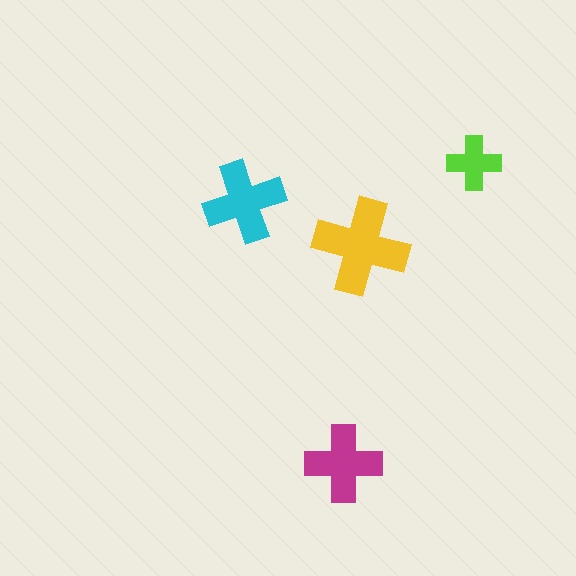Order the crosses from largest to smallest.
the yellow one, the cyan one, the magenta one, the lime one.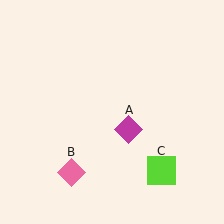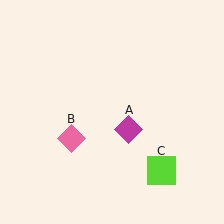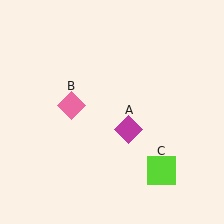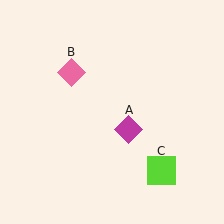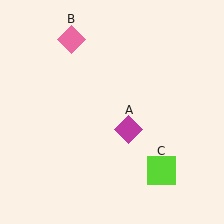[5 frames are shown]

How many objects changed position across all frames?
1 object changed position: pink diamond (object B).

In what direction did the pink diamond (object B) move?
The pink diamond (object B) moved up.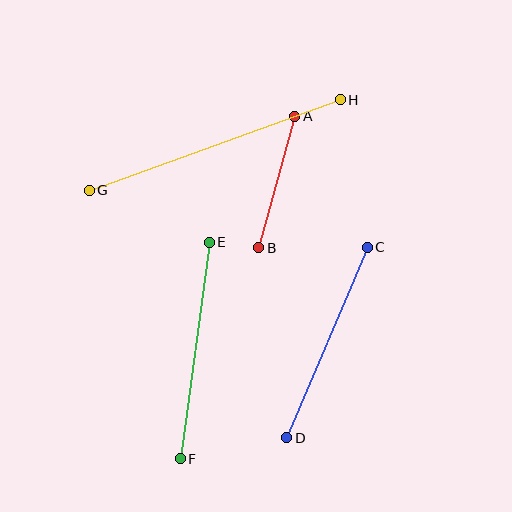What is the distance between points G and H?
The distance is approximately 267 pixels.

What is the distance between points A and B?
The distance is approximately 136 pixels.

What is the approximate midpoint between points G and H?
The midpoint is at approximately (215, 145) pixels.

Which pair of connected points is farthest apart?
Points G and H are farthest apart.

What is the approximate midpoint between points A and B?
The midpoint is at approximately (277, 182) pixels.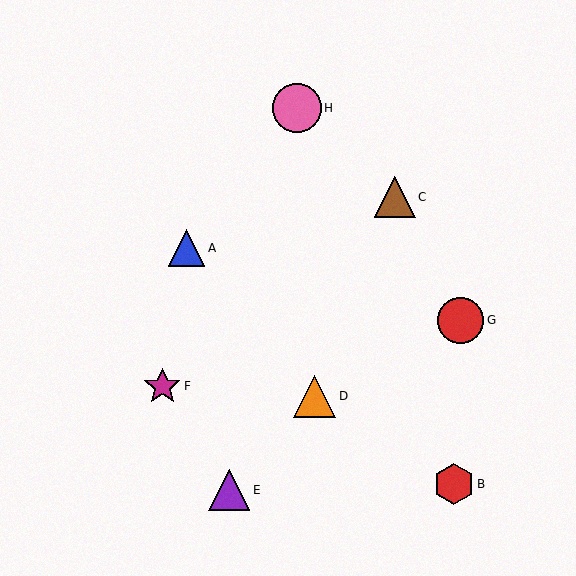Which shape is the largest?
The pink circle (labeled H) is the largest.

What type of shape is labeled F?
Shape F is a magenta star.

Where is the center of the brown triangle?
The center of the brown triangle is at (395, 197).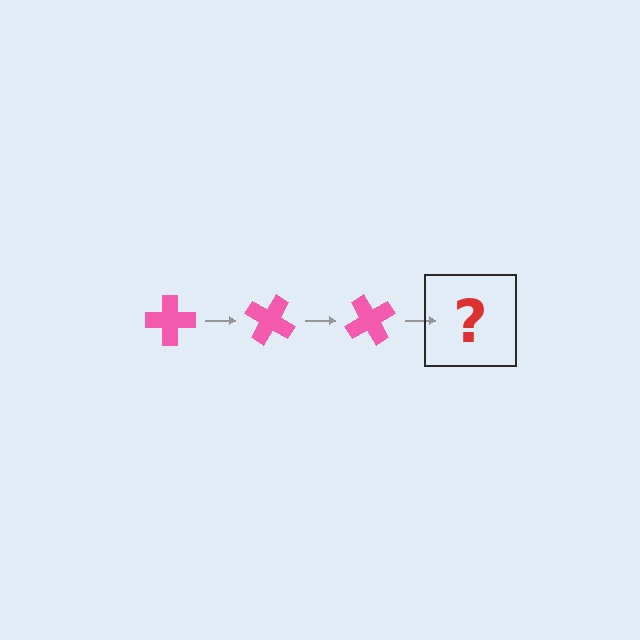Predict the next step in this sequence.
The next step is a pink cross rotated 90 degrees.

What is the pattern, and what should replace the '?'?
The pattern is that the cross rotates 30 degrees each step. The '?' should be a pink cross rotated 90 degrees.